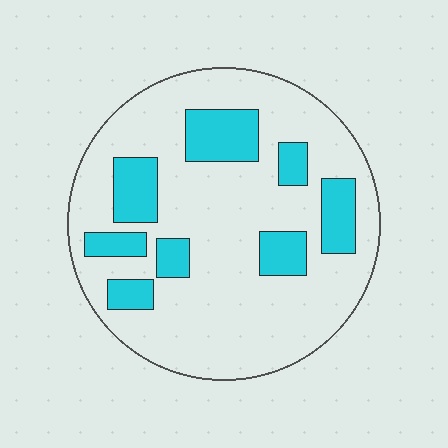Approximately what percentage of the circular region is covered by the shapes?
Approximately 25%.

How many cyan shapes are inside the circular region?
8.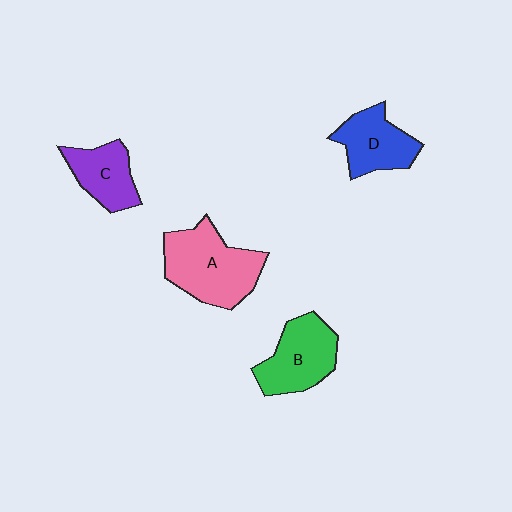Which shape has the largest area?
Shape A (pink).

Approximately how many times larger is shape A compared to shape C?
Approximately 1.7 times.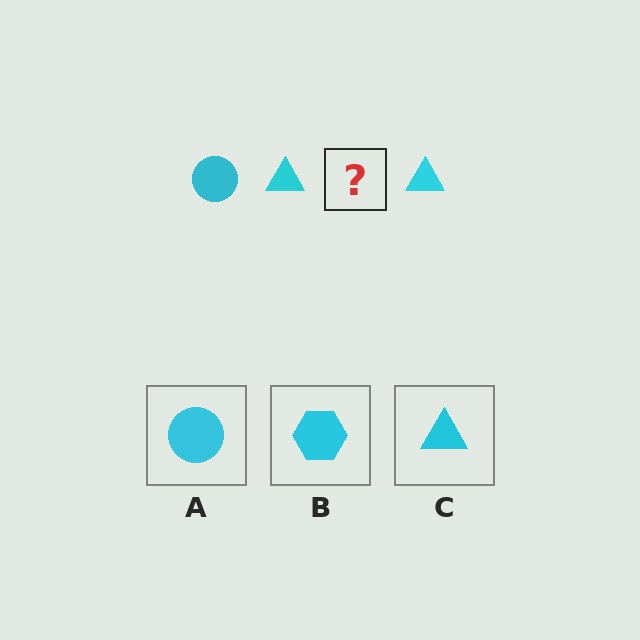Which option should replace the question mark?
Option A.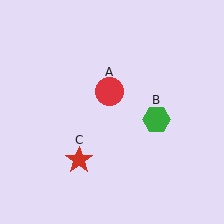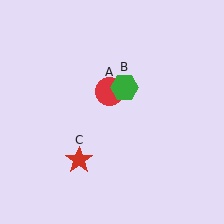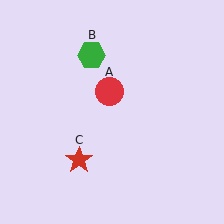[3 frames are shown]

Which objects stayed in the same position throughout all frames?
Red circle (object A) and red star (object C) remained stationary.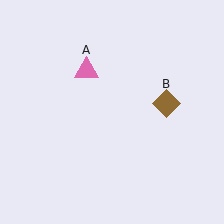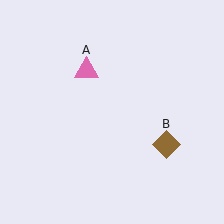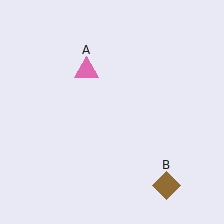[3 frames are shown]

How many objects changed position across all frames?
1 object changed position: brown diamond (object B).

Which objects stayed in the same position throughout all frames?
Pink triangle (object A) remained stationary.